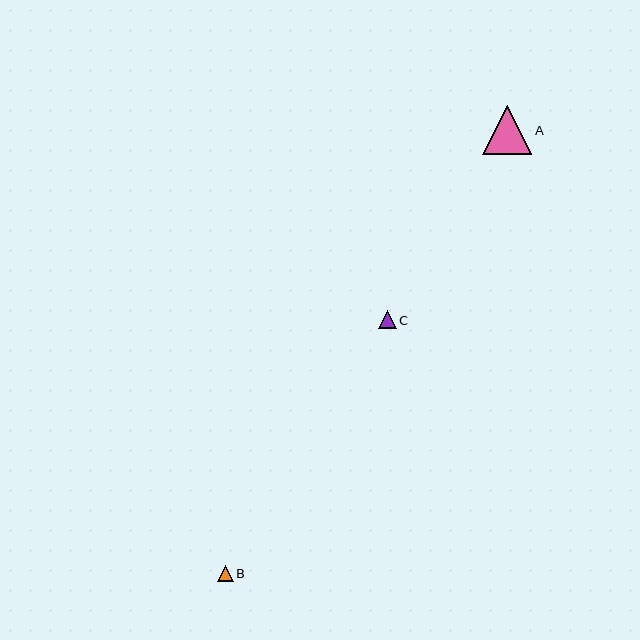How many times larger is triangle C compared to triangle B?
Triangle C is approximately 1.1 times the size of triangle B.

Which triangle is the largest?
Triangle A is the largest with a size of approximately 49 pixels.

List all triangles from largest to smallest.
From largest to smallest: A, C, B.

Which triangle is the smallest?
Triangle B is the smallest with a size of approximately 16 pixels.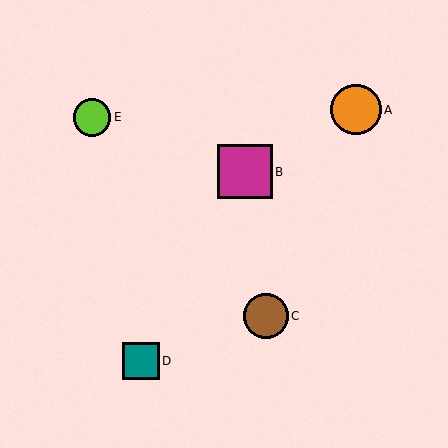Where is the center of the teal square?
The center of the teal square is at (141, 361).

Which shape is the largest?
The magenta square (labeled B) is the largest.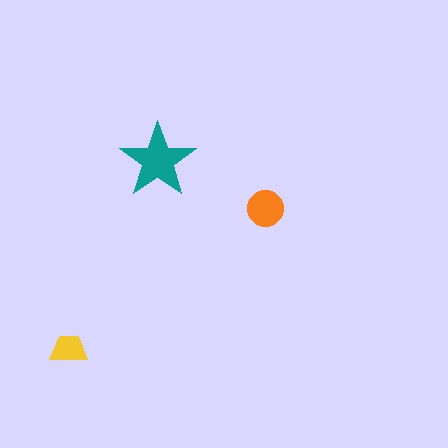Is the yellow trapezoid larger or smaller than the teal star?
Smaller.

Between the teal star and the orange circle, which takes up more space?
The teal star.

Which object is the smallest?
The yellow trapezoid.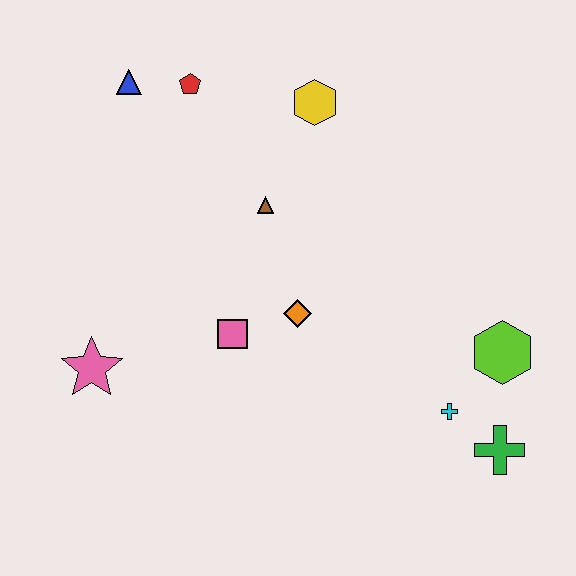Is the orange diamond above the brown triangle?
No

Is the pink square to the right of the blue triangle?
Yes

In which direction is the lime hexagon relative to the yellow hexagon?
The lime hexagon is below the yellow hexagon.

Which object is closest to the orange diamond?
The pink square is closest to the orange diamond.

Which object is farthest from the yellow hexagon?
The green cross is farthest from the yellow hexagon.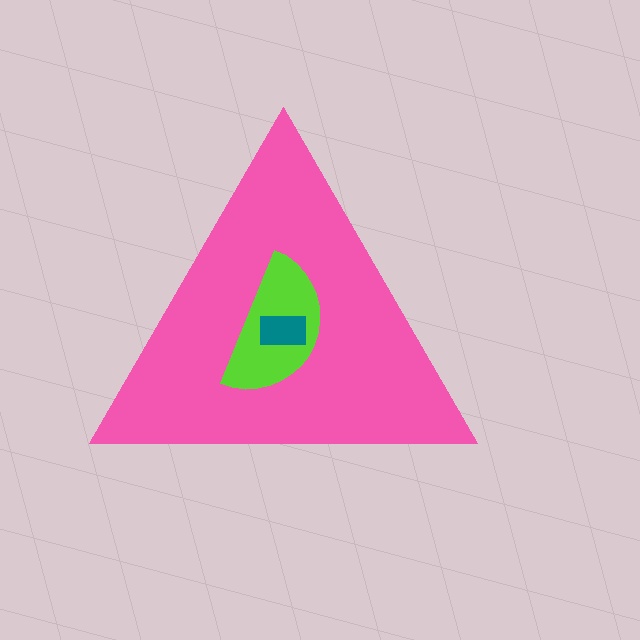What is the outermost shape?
The pink triangle.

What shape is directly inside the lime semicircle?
The teal rectangle.